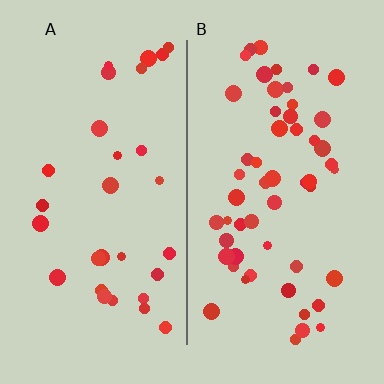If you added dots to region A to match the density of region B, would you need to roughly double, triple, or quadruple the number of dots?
Approximately double.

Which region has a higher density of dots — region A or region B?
B (the right).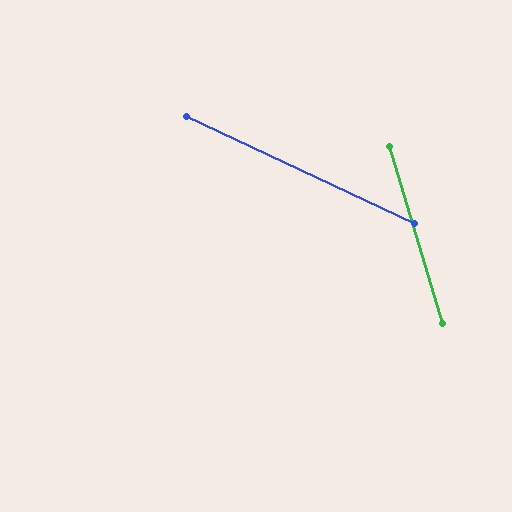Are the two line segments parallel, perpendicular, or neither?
Neither parallel nor perpendicular — they differ by about 48°.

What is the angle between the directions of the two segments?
Approximately 48 degrees.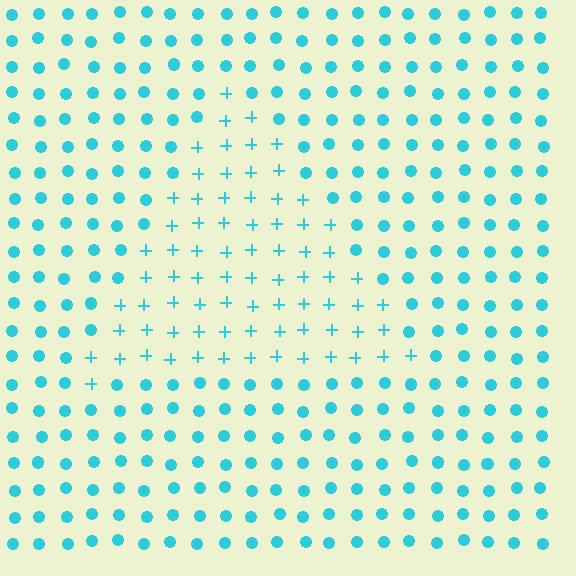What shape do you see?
I see a triangle.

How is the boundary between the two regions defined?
The boundary is defined by a change in element shape: plus signs inside vs. circles outside. All elements share the same color and spacing.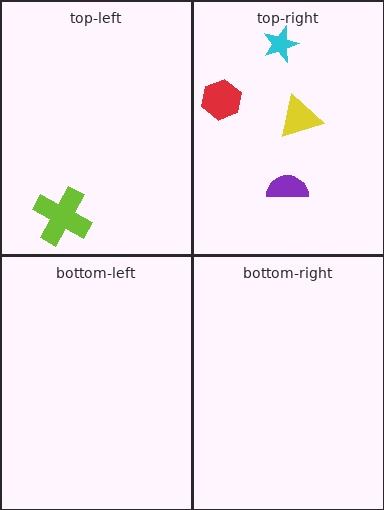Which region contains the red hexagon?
The top-right region.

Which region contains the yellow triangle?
The top-right region.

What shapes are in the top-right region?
The cyan star, the red hexagon, the purple semicircle, the yellow triangle.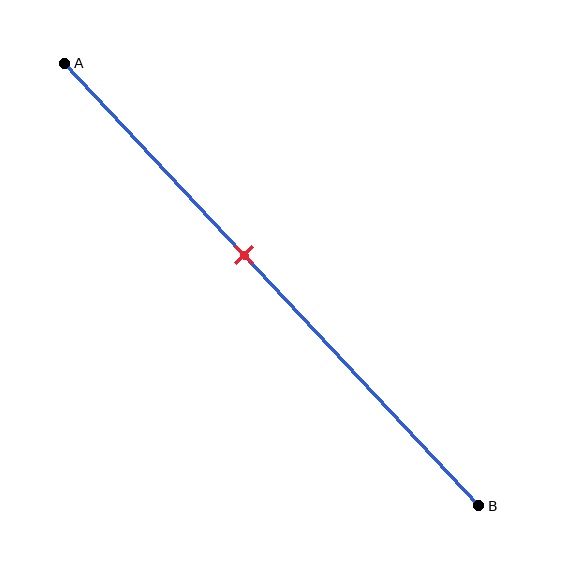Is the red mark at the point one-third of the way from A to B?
No, the mark is at about 45% from A, not at the 33% one-third point.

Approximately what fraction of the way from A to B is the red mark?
The red mark is approximately 45% of the way from A to B.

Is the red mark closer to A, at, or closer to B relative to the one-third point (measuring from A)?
The red mark is closer to point B than the one-third point of segment AB.